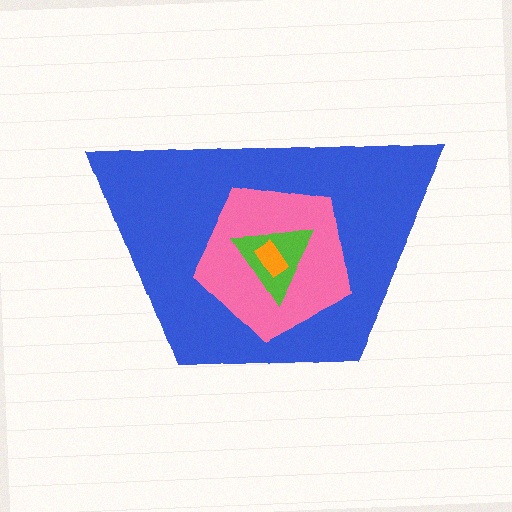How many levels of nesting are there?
4.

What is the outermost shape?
The blue trapezoid.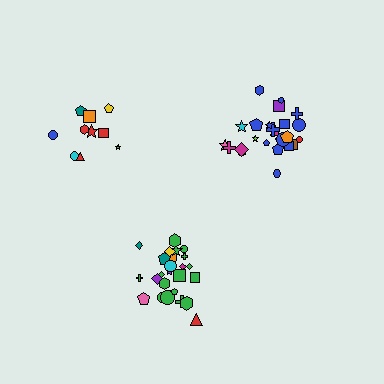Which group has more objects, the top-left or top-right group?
The top-right group.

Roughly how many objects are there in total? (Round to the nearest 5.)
Roughly 60 objects in total.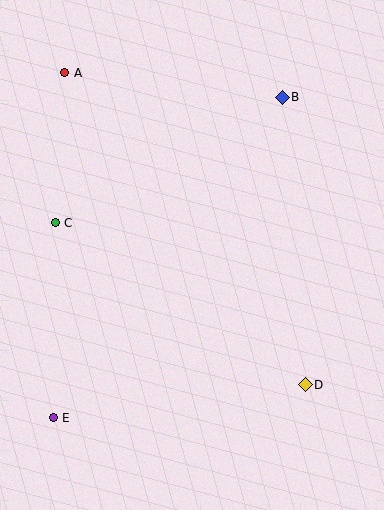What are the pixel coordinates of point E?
Point E is at (53, 418).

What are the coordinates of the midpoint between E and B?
The midpoint between E and B is at (168, 257).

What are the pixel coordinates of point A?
Point A is at (65, 73).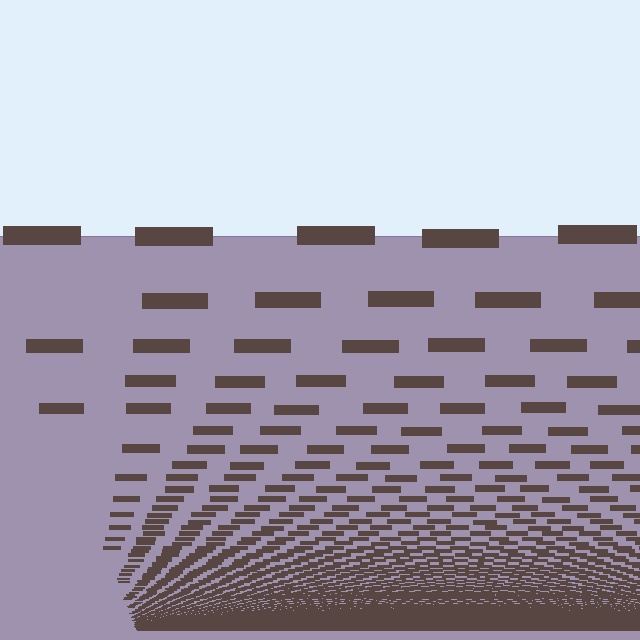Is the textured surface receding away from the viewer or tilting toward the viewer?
The surface appears to tilt toward the viewer. Texture elements get larger and sparser toward the top.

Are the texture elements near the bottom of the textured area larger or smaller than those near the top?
Smaller. The gradient is inverted — elements near the bottom are smaller and denser.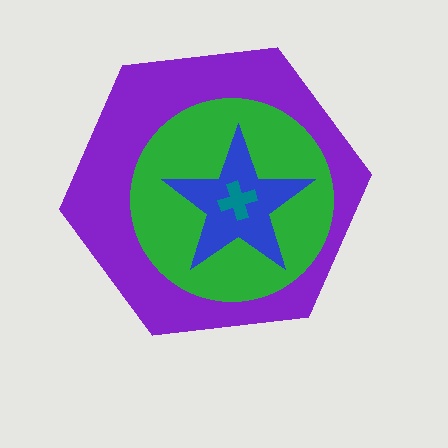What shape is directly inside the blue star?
The teal cross.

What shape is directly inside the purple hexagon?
The green circle.